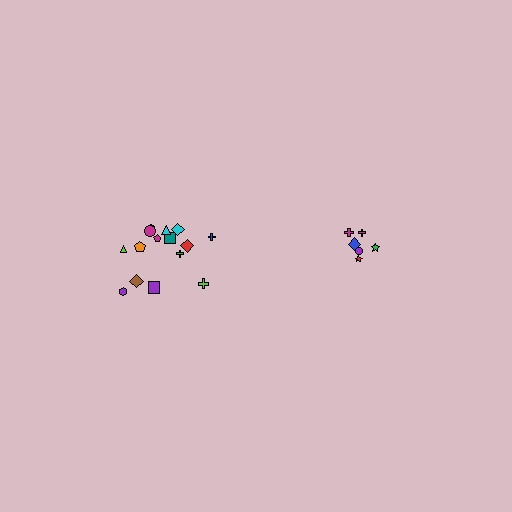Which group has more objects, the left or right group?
The left group.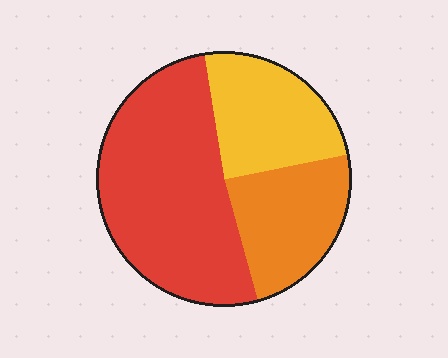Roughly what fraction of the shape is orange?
Orange covers roughly 25% of the shape.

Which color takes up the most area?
Red, at roughly 50%.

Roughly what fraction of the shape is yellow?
Yellow covers about 25% of the shape.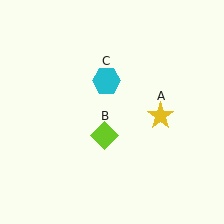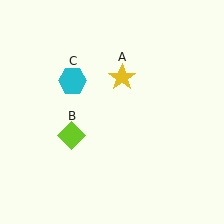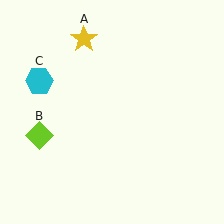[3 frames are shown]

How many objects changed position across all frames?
3 objects changed position: yellow star (object A), lime diamond (object B), cyan hexagon (object C).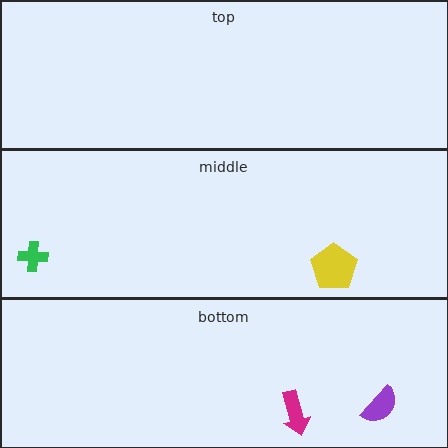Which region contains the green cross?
The middle region.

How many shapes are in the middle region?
2.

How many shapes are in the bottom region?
2.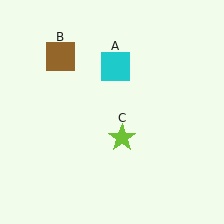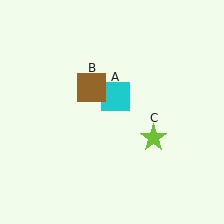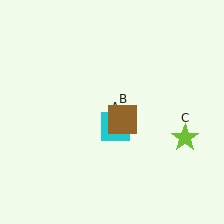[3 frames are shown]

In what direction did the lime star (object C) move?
The lime star (object C) moved right.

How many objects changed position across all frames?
3 objects changed position: cyan square (object A), brown square (object B), lime star (object C).